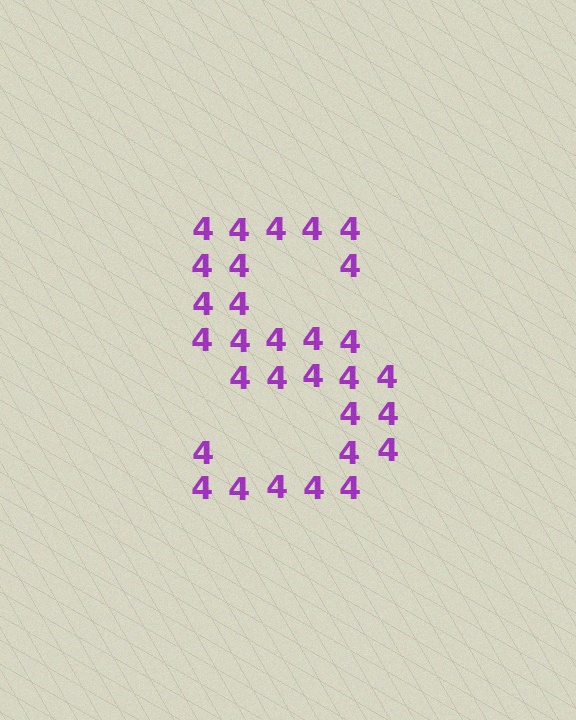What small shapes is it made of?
It is made of small digit 4's.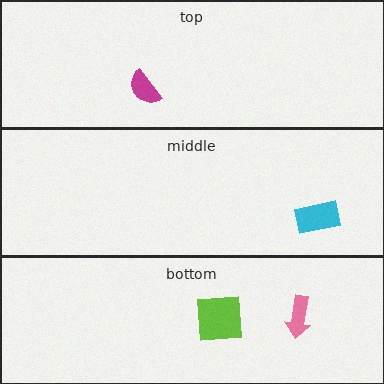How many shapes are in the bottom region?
2.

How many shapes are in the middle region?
1.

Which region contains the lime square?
The bottom region.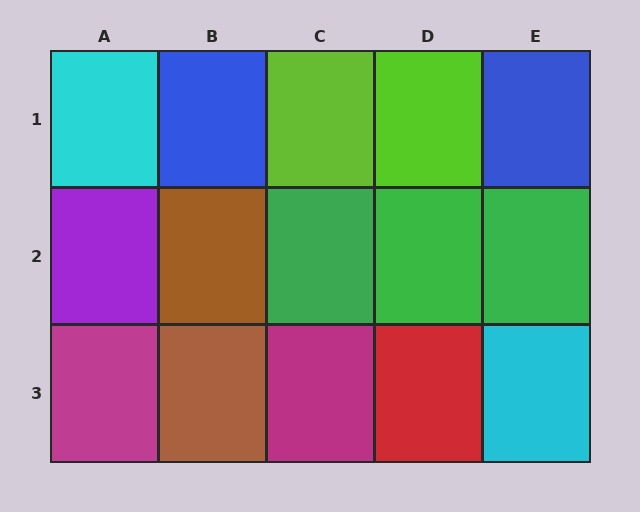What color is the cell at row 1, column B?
Blue.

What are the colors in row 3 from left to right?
Magenta, brown, magenta, red, cyan.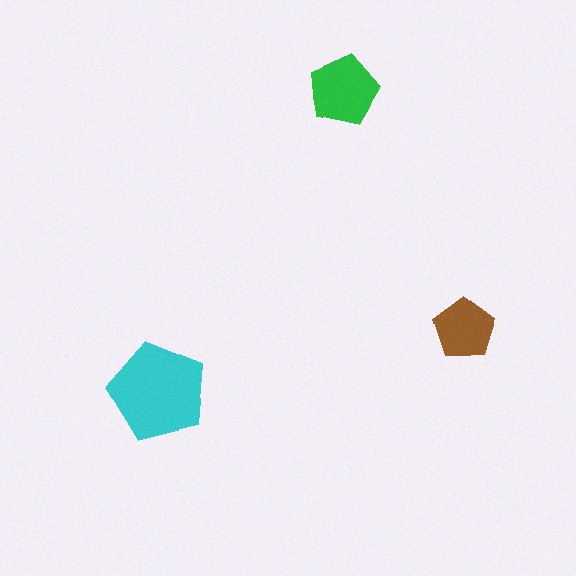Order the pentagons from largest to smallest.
the cyan one, the green one, the brown one.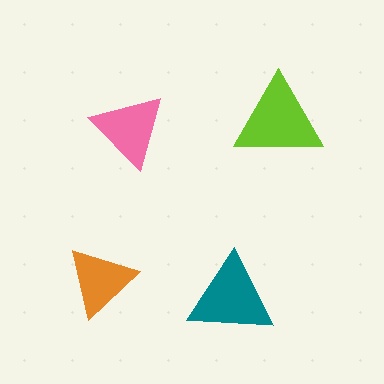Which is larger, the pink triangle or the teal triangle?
The teal one.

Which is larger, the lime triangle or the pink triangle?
The lime one.